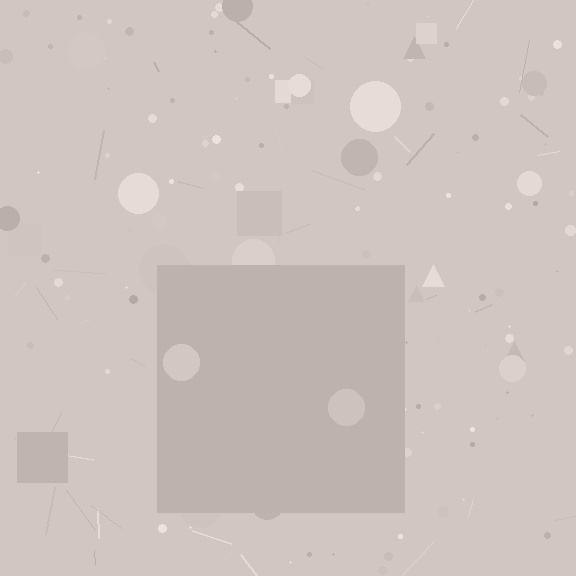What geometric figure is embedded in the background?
A square is embedded in the background.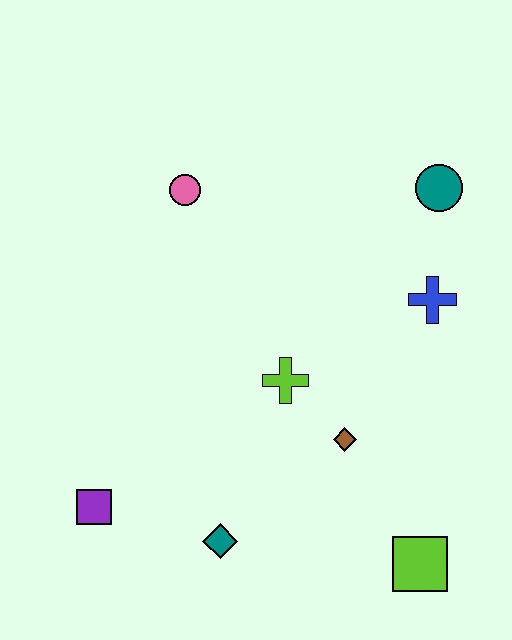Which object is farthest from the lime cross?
The teal circle is farthest from the lime cross.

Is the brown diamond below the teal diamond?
No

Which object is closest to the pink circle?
The lime cross is closest to the pink circle.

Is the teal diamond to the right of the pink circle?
Yes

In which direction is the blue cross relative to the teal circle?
The blue cross is below the teal circle.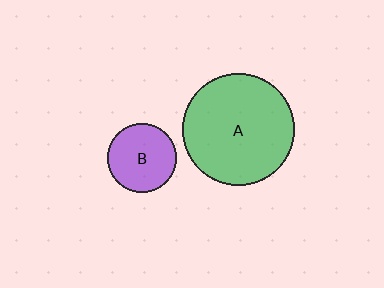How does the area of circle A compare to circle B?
Approximately 2.6 times.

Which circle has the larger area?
Circle A (green).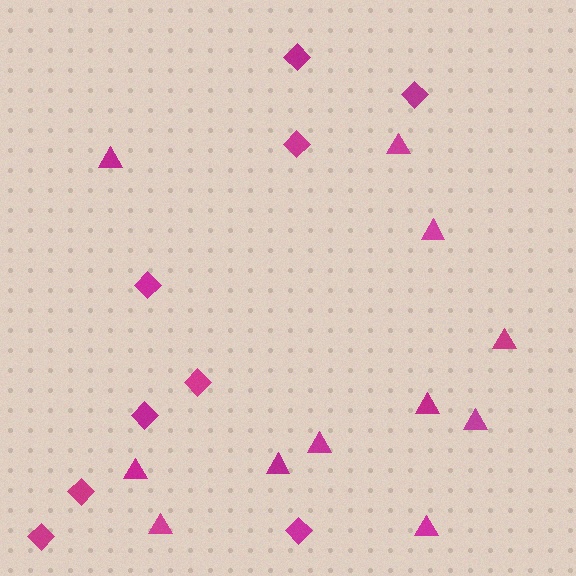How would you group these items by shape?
There are 2 groups: one group of diamonds (9) and one group of triangles (11).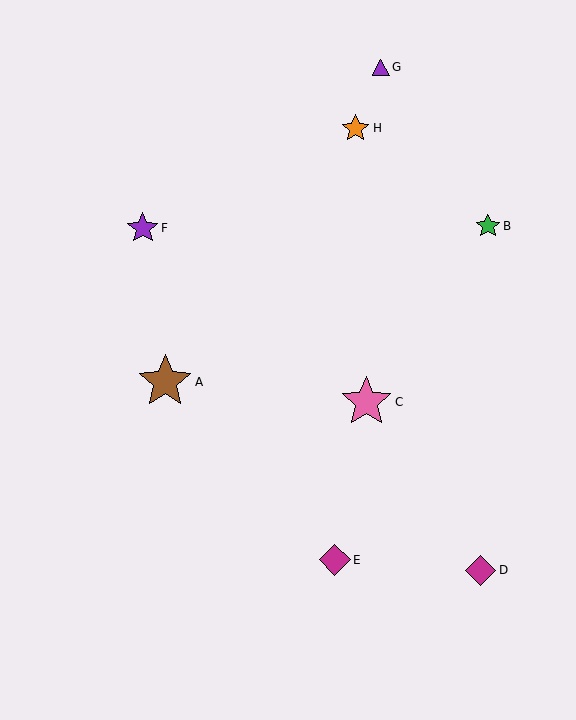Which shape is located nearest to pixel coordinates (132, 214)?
The purple star (labeled F) at (143, 228) is nearest to that location.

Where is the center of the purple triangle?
The center of the purple triangle is at (381, 67).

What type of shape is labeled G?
Shape G is a purple triangle.